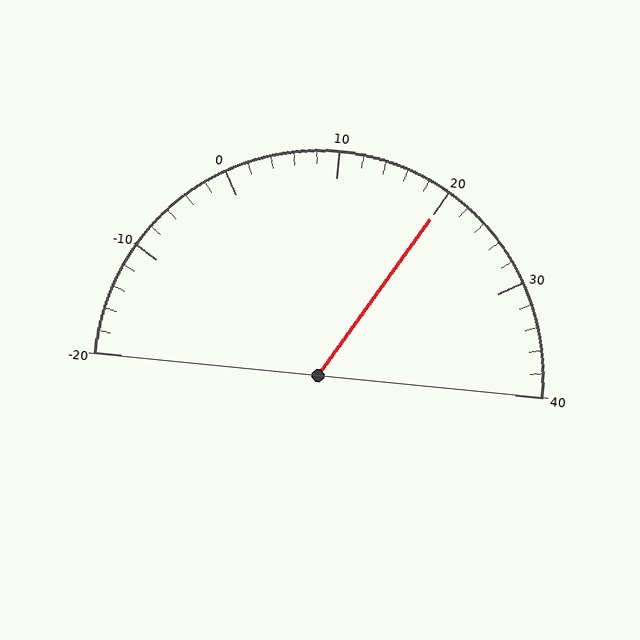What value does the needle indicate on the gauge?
The needle indicates approximately 20.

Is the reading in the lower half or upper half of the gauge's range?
The reading is in the upper half of the range (-20 to 40).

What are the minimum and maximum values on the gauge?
The gauge ranges from -20 to 40.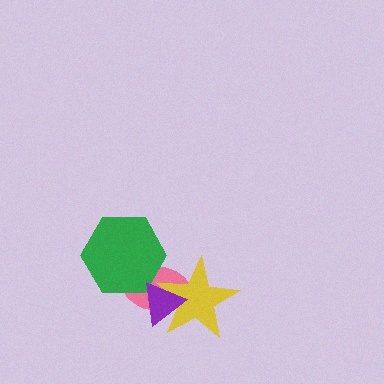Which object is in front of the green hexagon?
The purple triangle is in front of the green hexagon.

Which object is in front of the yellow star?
The purple triangle is in front of the yellow star.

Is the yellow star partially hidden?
Yes, it is partially covered by another shape.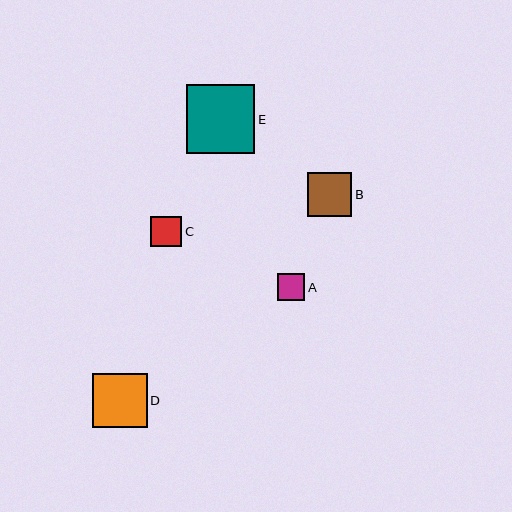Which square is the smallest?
Square A is the smallest with a size of approximately 27 pixels.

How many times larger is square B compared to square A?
Square B is approximately 1.6 times the size of square A.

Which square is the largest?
Square E is the largest with a size of approximately 69 pixels.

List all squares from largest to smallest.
From largest to smallest: E, D, B, C, A.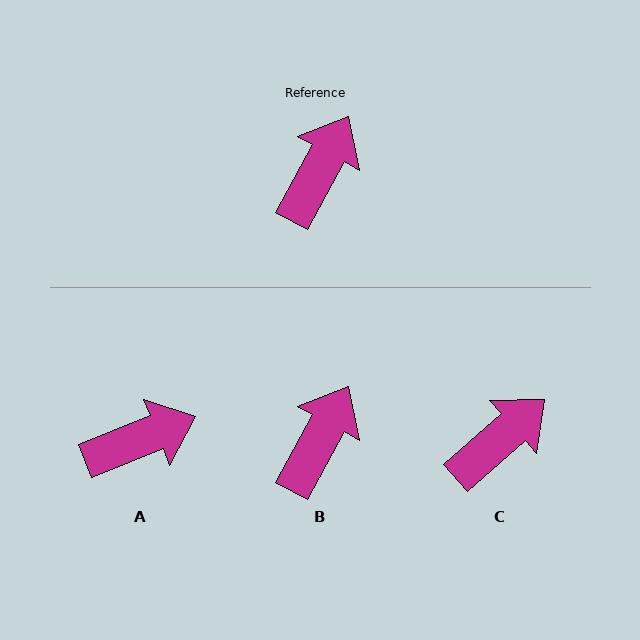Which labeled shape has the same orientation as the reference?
B.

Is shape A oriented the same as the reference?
No, it is off by about 40 degrees.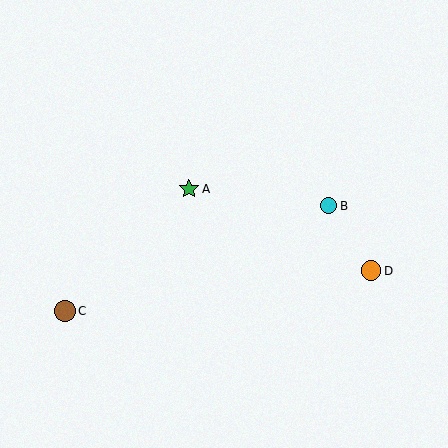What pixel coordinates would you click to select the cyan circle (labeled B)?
Click at (329, 206) to select the cyan circle B.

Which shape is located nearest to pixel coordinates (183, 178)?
The green star (labeled A) at (189, 189) is nearest to that location.